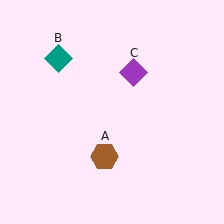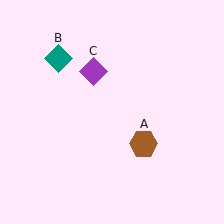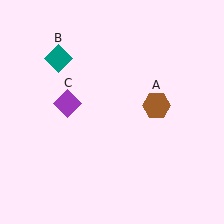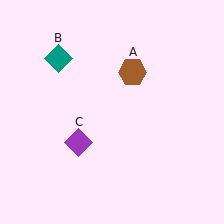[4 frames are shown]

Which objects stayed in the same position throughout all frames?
Teal diamond (object B) remained stationary.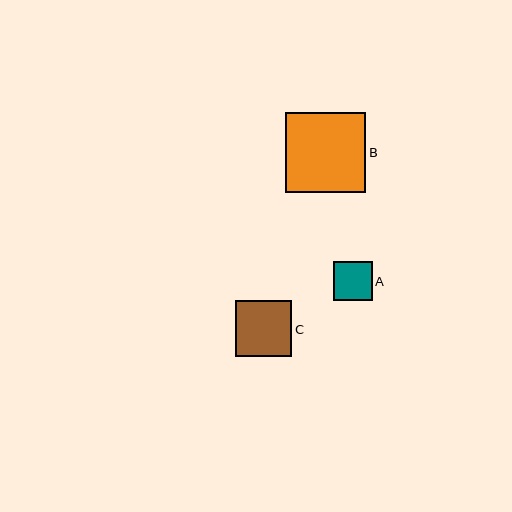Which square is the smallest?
Square A is the smallest with a size of approximately 39 pixels.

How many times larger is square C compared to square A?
Square C is approximately 1.4 times the size of square A.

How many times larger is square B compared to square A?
Square B is approximately 2.1 times the size of square A.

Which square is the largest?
Square B is the largest with a size of approximately 81 pixels.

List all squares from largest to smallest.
From largest to smallest: B, C, A.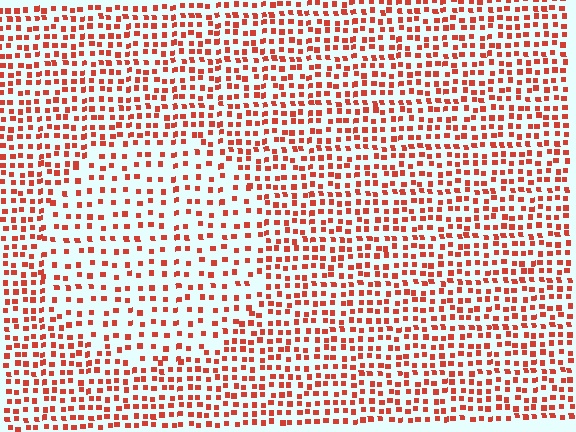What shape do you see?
I see a circle.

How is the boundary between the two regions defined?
The boundary is defined by a change in element density (approximately 1.8x ratio). All elements are the same color, size, and shape.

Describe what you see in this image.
The image contains small red elements arranged at two different densities. A circle-shaped region is visible where the elements are less densely packed than the surrounding area.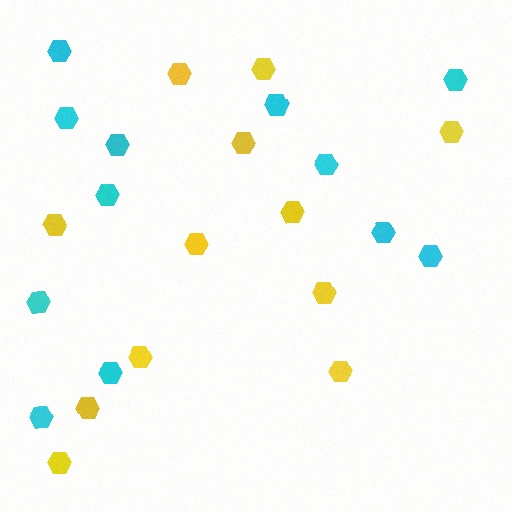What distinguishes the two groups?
There are 2 groups: one group of cyan hexagons (12) and one group of yellow hexagons (12).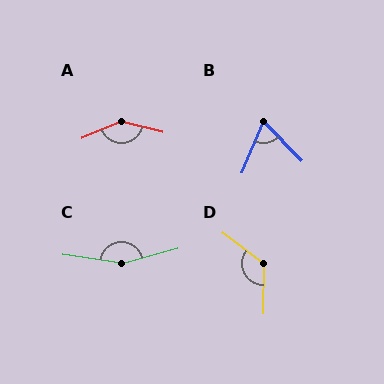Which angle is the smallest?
B, at approximately 67 degrees.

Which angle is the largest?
C, at approximately 156 degrees.